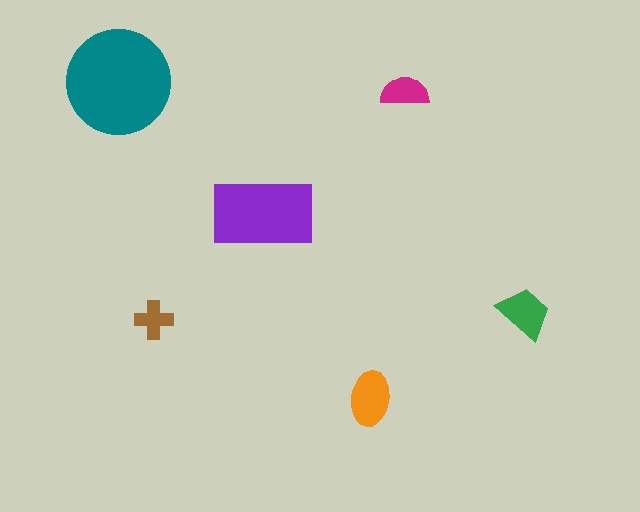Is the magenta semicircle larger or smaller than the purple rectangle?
Smaller.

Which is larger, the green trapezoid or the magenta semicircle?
The green trapezoid.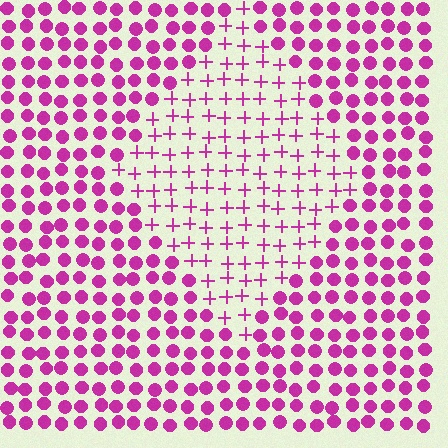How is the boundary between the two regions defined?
The boundary is defined by a change in element shape: plus signs inside vs. circles outside. All elements share the same color and spacing.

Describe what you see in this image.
The image is filled with small magenta elements arranged in a uniform grid. A diamond-shaped region contains plus signs, while the surrounding area contains circles. The boundary is defined purely by the change in element shape.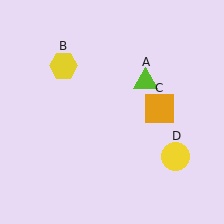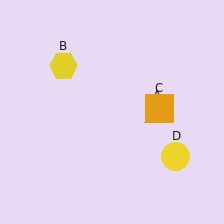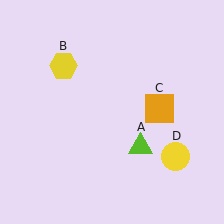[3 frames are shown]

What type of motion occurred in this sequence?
The lime triangle (object A) rotated clockwise around the center of the scene.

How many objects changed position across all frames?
1 object changed position: lime triangle (object A).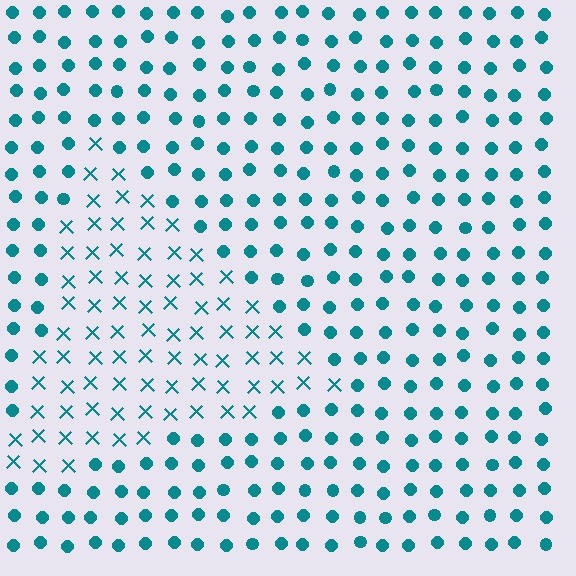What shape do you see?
I see a triangle.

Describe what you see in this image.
The image is filled with small teal elements arranged in a uniform grid. A triangle-shaped region contains X marks, while the surrounding area contains circles. The boundary is defined purely by the change in element shape.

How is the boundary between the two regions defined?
The boundary is defined by a change in element shape: X marks inside vs. circles outside. All elements share the same color and spacing.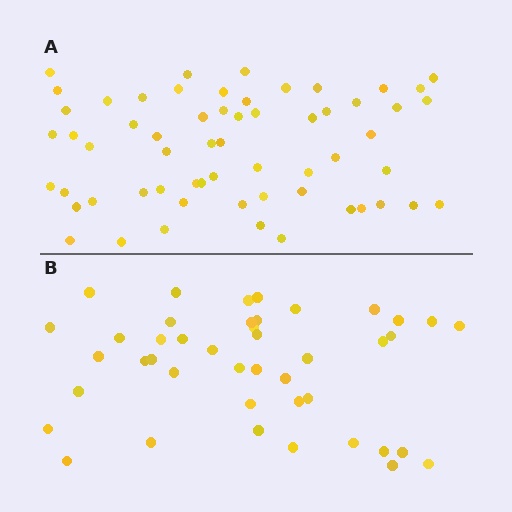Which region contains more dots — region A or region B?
Region A (the top region) has more dots.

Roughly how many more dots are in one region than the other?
Region A has approximately 15 more dots than region B.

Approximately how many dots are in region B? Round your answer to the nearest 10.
About 40 dots. (The exact count is 43, which rounds to 40.)